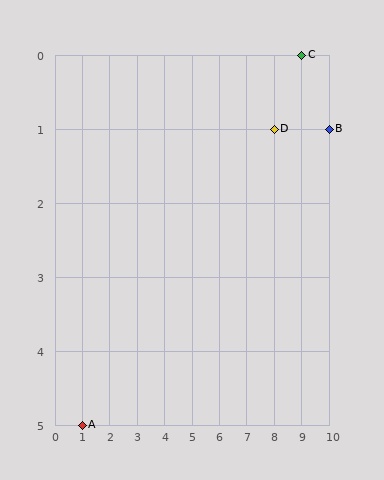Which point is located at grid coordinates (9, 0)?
Point C is at (9, 0).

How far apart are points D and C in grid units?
Points D and C are 1 column and 1 row apart (about 1.4 grid units diagonally).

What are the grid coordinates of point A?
Point A is at grid coordinates (1, 5).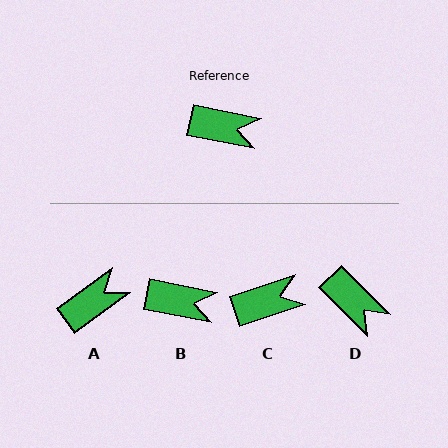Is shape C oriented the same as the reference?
No, it is off by about 30 degrees.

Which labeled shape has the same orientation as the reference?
B.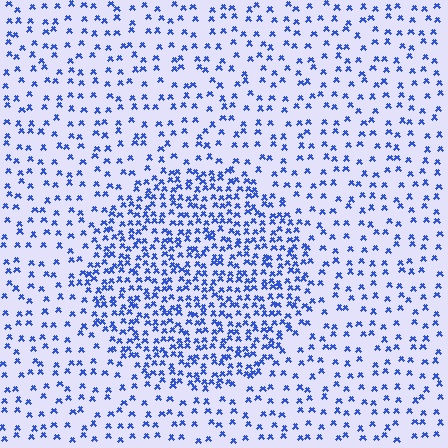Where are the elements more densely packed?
The elements are more densely packed inside the circle boundary.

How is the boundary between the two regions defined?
The boundary is defined by a change in element density (approximately 2.3x ratio). All elements are the same color, size, and shape.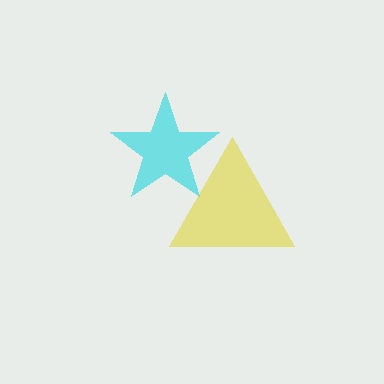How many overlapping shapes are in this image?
There are 2 overlapping shapes in the image.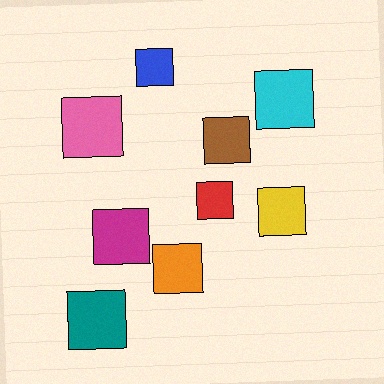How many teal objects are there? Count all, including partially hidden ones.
There is 1 teal object.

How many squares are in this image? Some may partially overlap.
There are 9 squares.